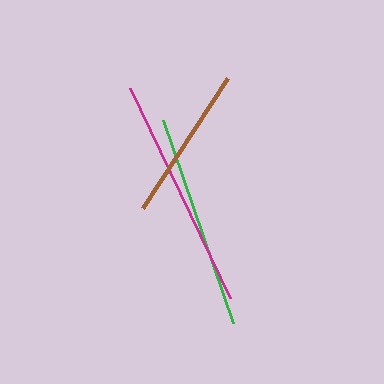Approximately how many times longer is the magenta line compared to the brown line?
The magenta line is approximately 1.5 times the length of the brown line.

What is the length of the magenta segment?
The magenta segment is approximately 233 pixels long.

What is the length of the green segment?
The green segment is approximately 214 pixels long.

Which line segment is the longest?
The magenta line is the longest at approximately 233 pixels.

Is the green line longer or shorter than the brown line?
The green line is longer than the brown line.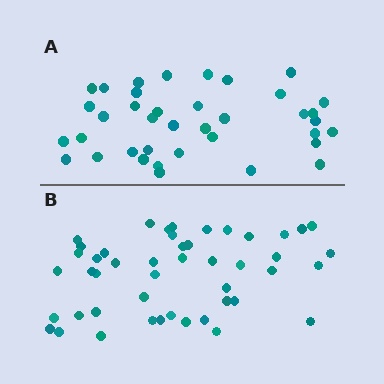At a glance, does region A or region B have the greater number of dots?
Region B (the bottom region) has more dots.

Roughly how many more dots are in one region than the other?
Region B has roughly 8 or so more dots than region A.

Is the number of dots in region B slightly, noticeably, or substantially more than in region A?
Region B has only slightly more — the two regions are fairly close. The ratio is roughly 1.2 to 1.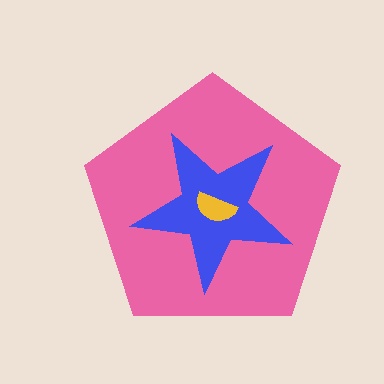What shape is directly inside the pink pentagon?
The blue star.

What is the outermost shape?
The pink pentagon.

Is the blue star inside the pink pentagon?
Yes.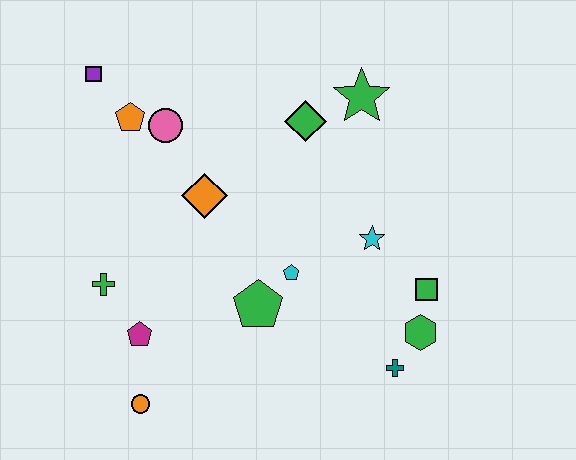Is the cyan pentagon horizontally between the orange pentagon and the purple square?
No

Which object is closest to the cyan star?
The green square is closest to the cyan star.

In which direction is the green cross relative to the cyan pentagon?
The green cross is to the left of the cyan pentagon.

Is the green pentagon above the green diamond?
No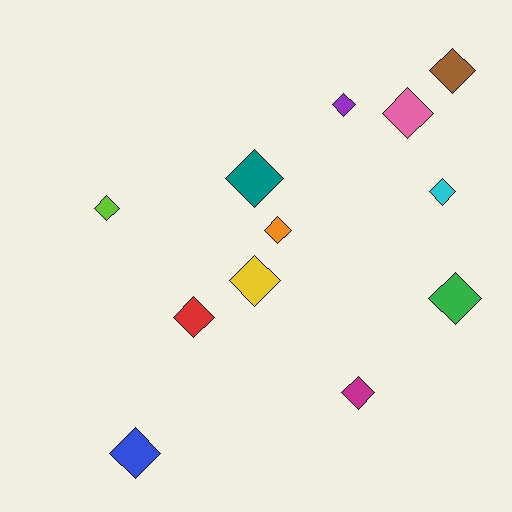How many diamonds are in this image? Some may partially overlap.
There are 12 diamonds.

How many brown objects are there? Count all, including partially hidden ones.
There is 1 brown object.